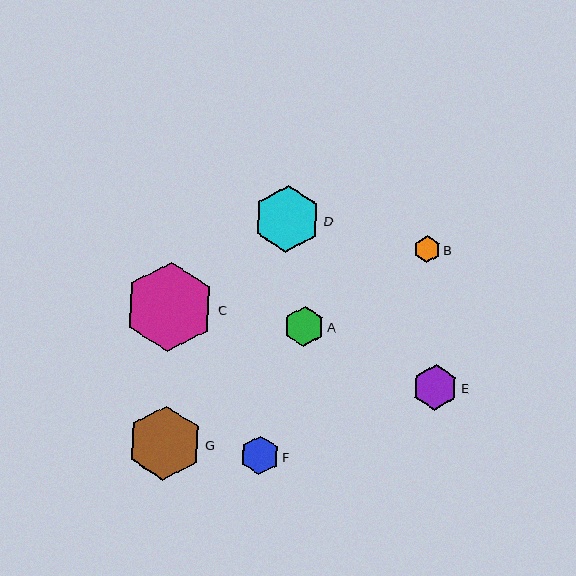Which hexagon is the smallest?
Hexagon B is the smallest with a size of approximately 27 pixels.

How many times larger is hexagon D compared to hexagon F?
Hexagon D is approximately 1.8 times the size of hexagon F.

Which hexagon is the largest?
Hexagon C is the largest with a size of approximately 90 pixels.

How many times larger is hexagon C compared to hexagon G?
Hexagon C is approximately 1.2 times the size of hexagon G.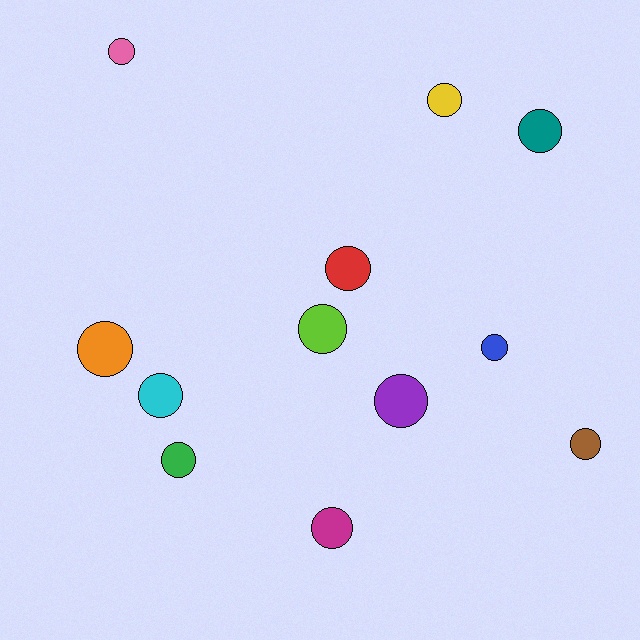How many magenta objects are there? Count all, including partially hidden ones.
There is 1 magenta object.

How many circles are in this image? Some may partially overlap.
There are 12 circles.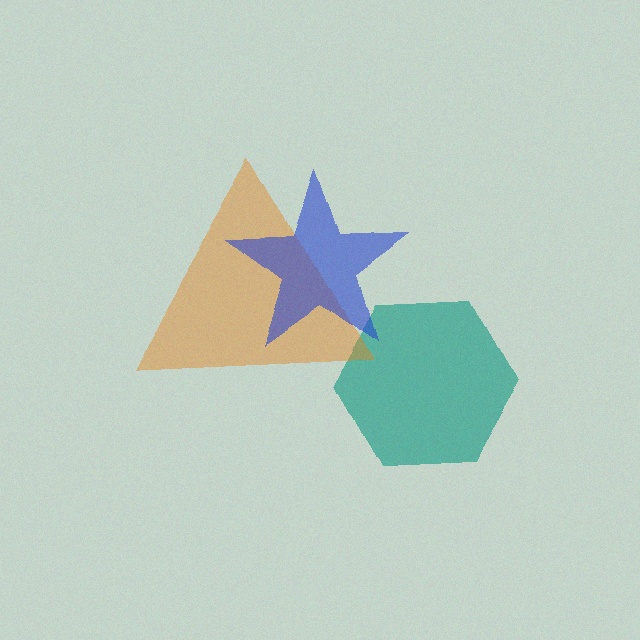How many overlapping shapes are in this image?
There are 3 overlapping shapes in the image.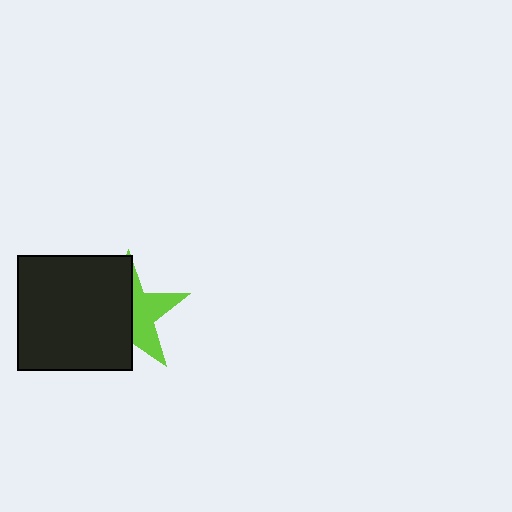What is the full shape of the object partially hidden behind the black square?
The partially hidden object is a lime star.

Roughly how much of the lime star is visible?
A small part of it is visible (roughly 42%).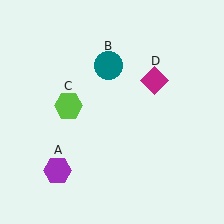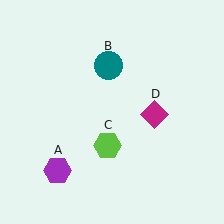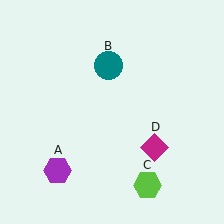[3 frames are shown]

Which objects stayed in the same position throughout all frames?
Purple hexagon (object A) and teal circle (object B) remained stationary.